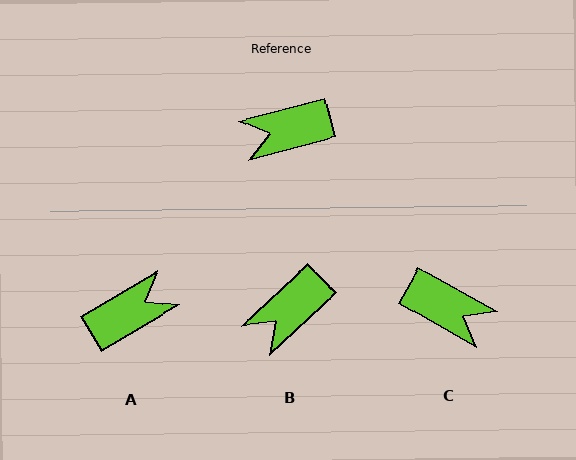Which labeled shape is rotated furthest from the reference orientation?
A, about 163 degrees away.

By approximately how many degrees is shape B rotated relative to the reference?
Approximately 29 degrees counter-clockwise.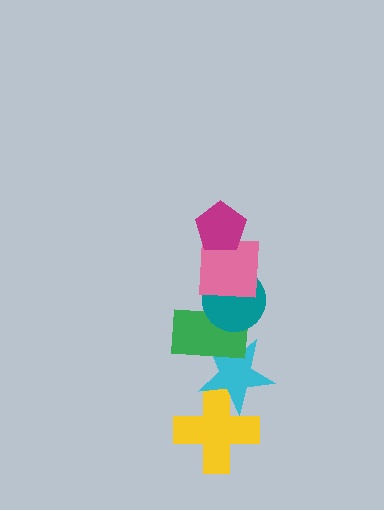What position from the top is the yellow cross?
The yellow cross is 6th from the top.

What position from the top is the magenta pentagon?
The magenta pentagon is 1st from the top.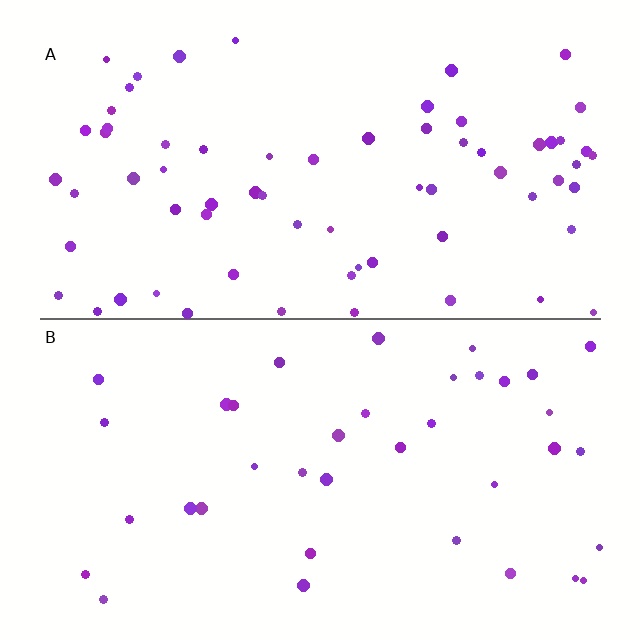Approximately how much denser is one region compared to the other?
Approximately 1.8× — region A over region B.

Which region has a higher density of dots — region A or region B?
A (the top).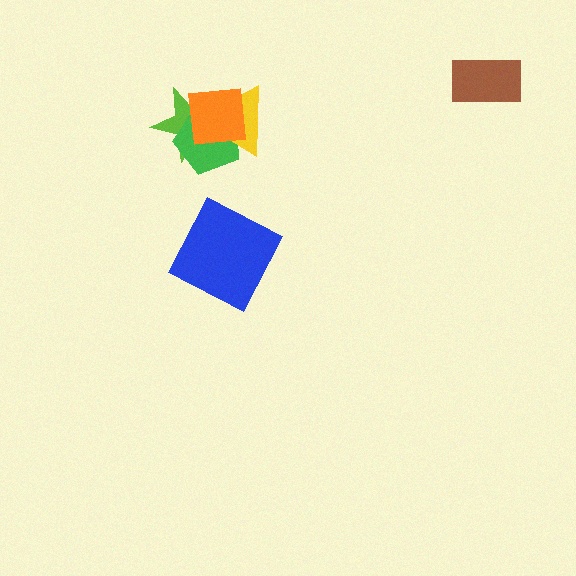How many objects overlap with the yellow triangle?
3 objects overlap with the yellow triangle.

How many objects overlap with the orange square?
3 objects overlap with the orange square.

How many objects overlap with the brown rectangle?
0 objects overlap with the brown rectangle.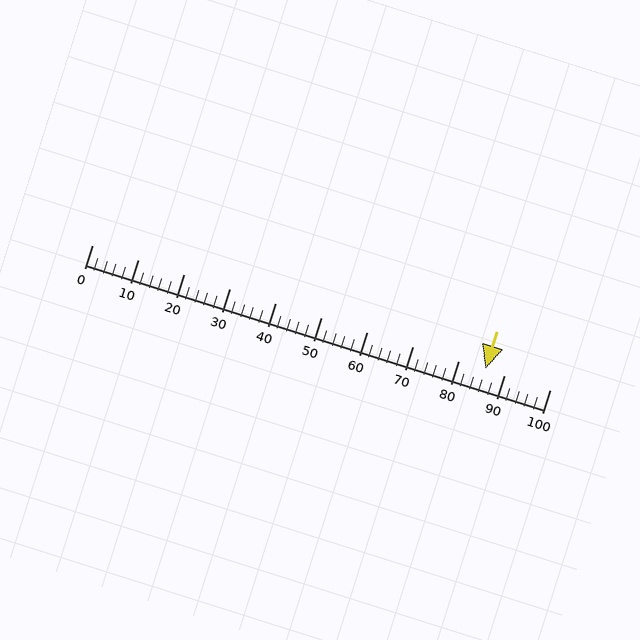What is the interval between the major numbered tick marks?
The major tick marks are spaced 10 units apart.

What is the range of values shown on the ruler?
The ruler shows values from 0 to 100.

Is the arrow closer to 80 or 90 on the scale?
The arrow is closer to 90.